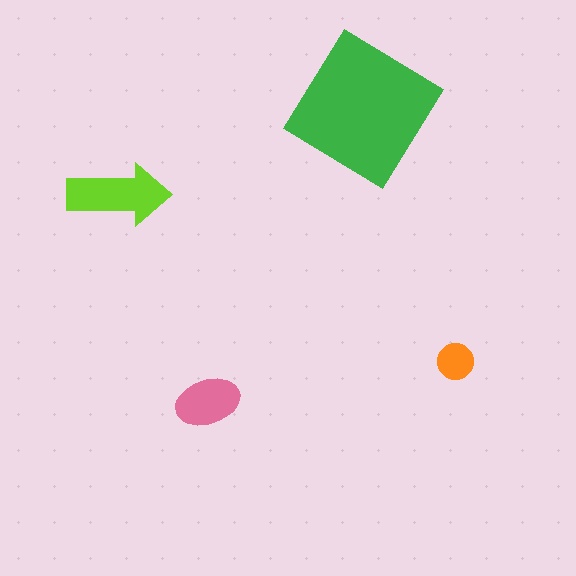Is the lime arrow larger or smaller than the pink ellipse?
Larger.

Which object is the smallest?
The orange circle.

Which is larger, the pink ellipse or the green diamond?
The green diamond.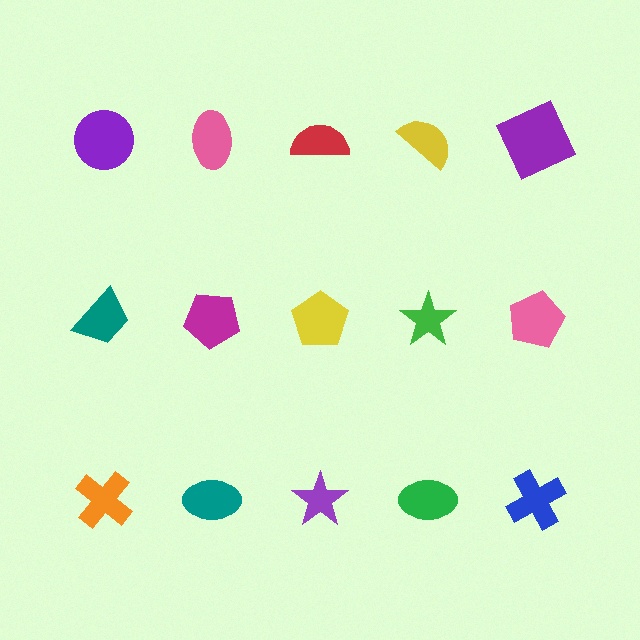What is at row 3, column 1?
An orange cross.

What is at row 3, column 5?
A blue cross.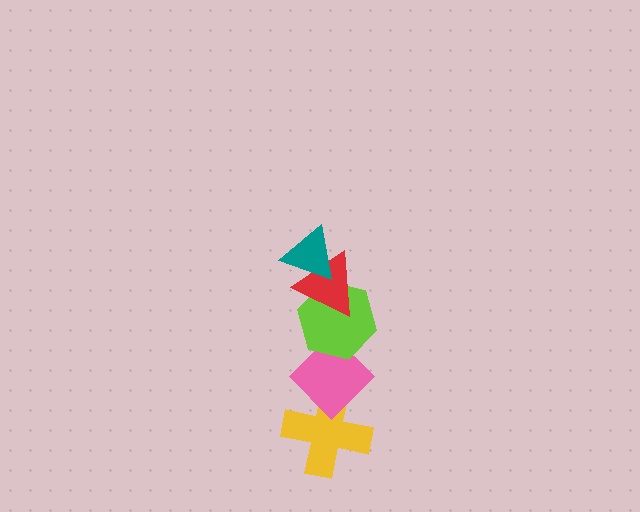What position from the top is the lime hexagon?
The lime hexagon is 3rd from the top.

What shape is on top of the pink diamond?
The lime hexagon is on top of the pink diamond.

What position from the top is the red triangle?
The red triangle is 2nd from the top.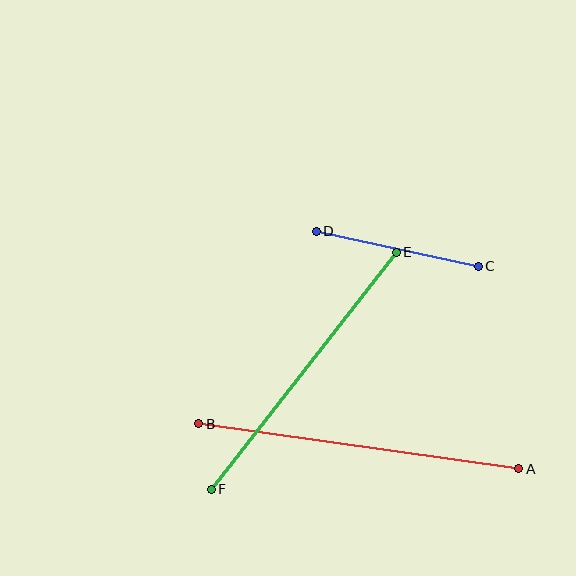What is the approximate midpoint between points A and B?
The midpoint is at approximately (359, 446) pixels.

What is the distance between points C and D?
The distance is approximately 166 pixels.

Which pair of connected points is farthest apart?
Points A and B are farthest apart.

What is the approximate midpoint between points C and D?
The midpoint is at approximately (397, 249) pixels.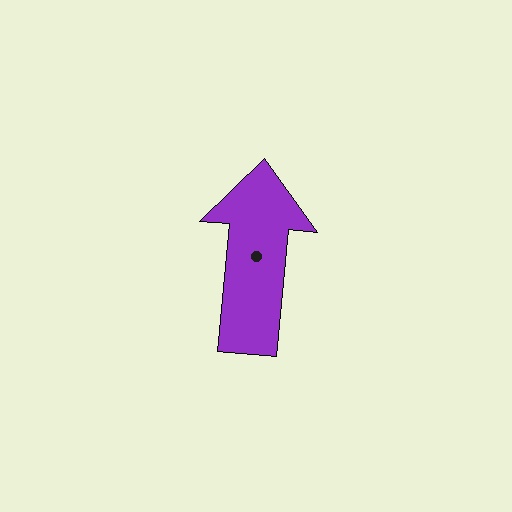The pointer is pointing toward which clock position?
Roughly 12 o'clock.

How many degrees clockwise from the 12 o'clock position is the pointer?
Approximately 5 degrees.